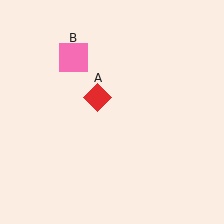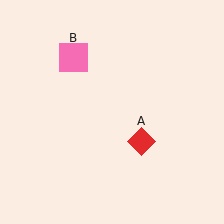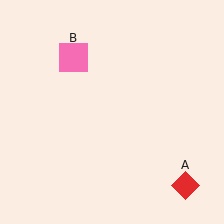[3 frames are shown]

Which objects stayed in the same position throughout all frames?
Pink square (object B) remained stationary.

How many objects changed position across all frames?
1 object changed position: red diamond (object A).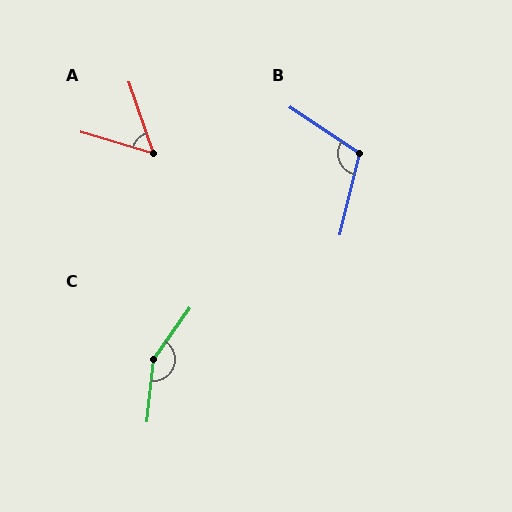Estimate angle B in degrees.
Approximately 110 degrees.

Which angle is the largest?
C, at approximately 150 degrees.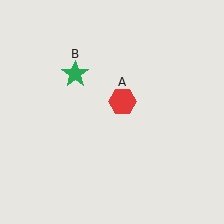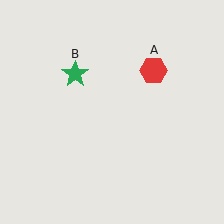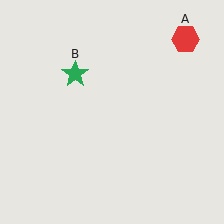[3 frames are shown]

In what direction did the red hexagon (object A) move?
The red hexagon (object A) moved up and to the right.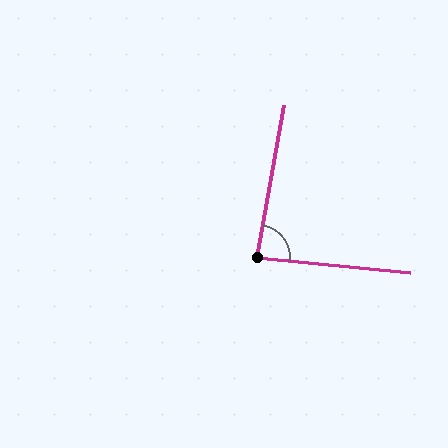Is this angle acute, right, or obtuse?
It is approximately a right angle.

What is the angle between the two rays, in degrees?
Approximately 86 degrees.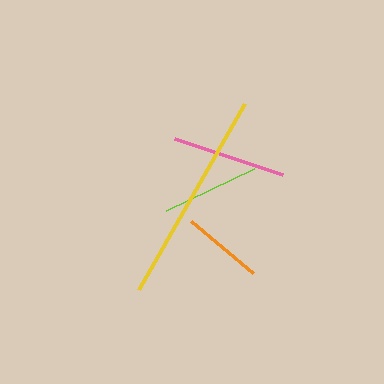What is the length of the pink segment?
The pink segment is approximately 114 pixels long.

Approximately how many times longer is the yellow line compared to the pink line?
The yellow line is approximately 1.9 times the length of the pink line.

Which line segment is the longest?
The yellow line is the longest at approximately 214 pixels.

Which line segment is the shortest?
The orange line is the shortest at approximately 81 pixels.